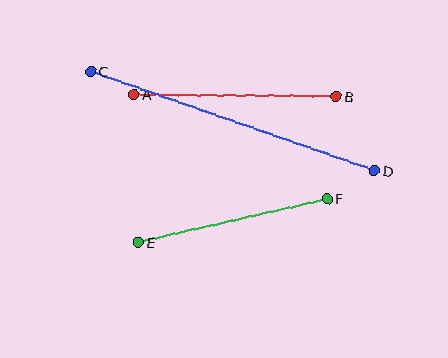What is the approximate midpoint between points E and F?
The midpoint is at approximately (233, 220) pixels.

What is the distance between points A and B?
The distance is approximately 202 pixels.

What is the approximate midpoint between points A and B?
The midpoint is at approximately (235, 95) pixels.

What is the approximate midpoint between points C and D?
The midpoint is at approximately (233, 121) pixels.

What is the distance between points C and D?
The distance is approximately 301 pixels.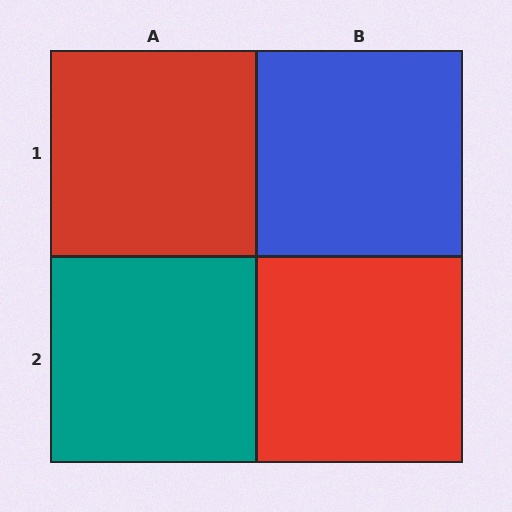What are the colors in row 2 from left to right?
Teal, red.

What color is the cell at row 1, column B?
Blue.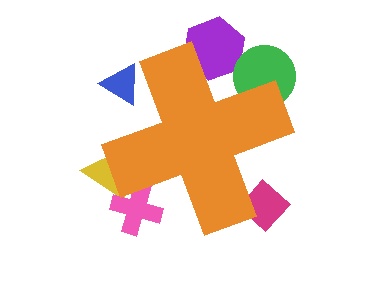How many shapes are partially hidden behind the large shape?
6 shapes are partially hidden.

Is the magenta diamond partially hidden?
Yes, the magenta diamond is partially hidden behind the orange cross.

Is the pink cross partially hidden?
Yes, the pink cross is partially hidden behind the orange cross.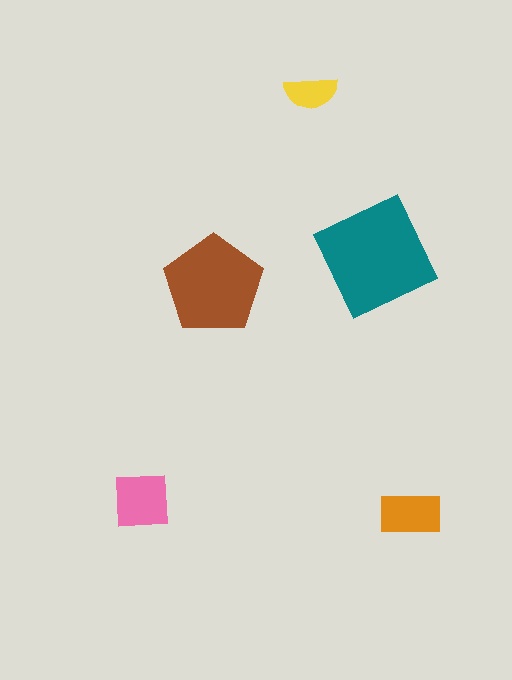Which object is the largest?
The teal square.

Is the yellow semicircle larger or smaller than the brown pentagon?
Smaller.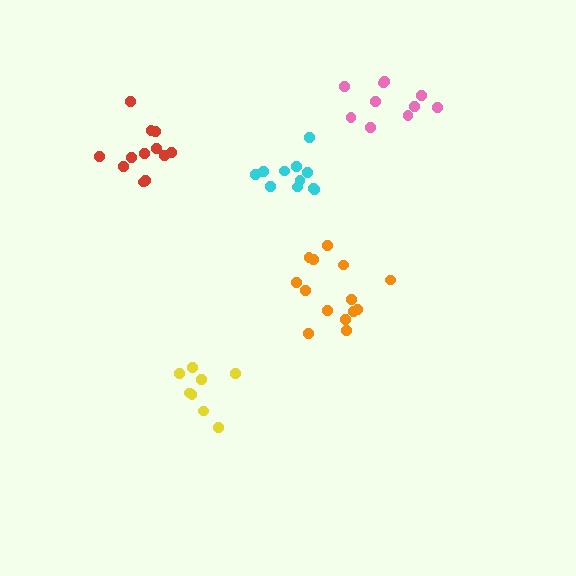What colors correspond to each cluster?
The clusters are colored: yellow, orange, red, pink, cyan.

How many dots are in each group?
Group 1: 8 dots, Group 2: 14 dots, Group 3: 12 dots, Group 4: 10 dots, Group 5: 11 dots (55 total).